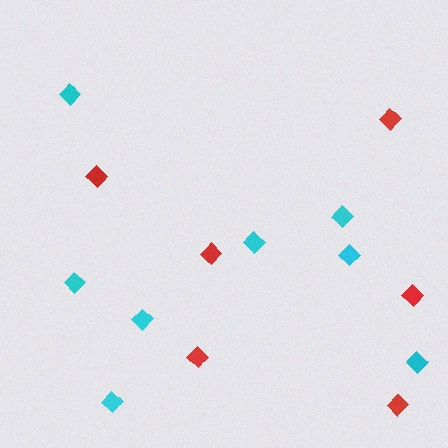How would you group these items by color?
There are 2 groups: one group of red diamonds (6) and one group of cyan diamonds (8).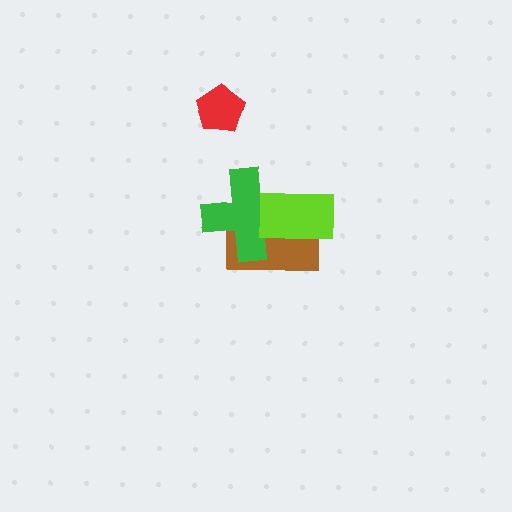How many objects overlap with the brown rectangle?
2 objects overlap with the brown rectangle.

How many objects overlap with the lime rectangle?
2 objects overlap with the lime rectangle.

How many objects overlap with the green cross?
2 objects overlap with the green cross.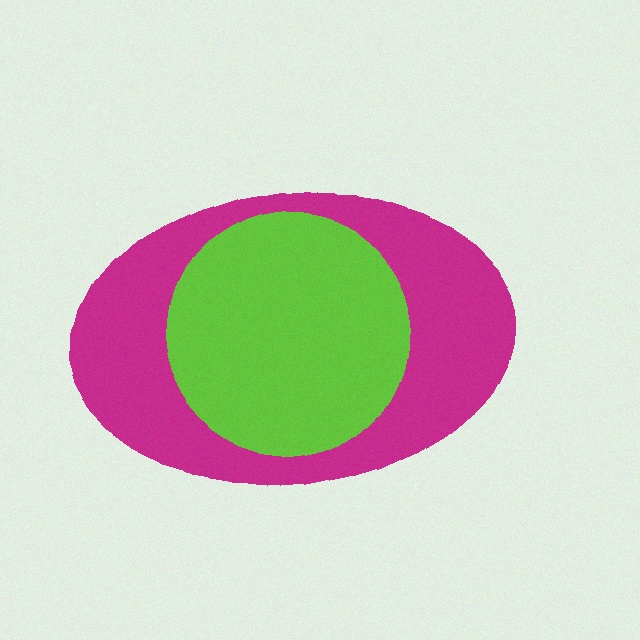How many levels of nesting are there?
2.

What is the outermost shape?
The magenta ellipse.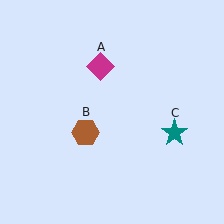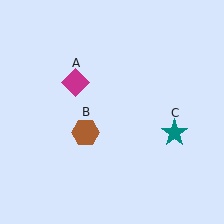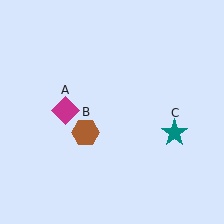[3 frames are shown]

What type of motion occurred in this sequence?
The magenta diamond (object A) rotated counterclockwise around the center of the scene.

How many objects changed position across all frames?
1 object changed position: magenta diamond (object A).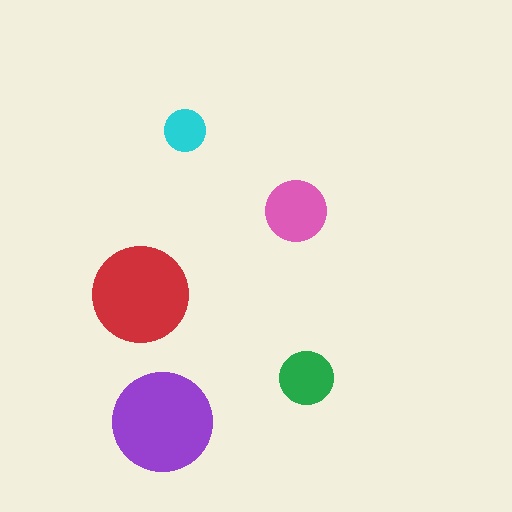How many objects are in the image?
There are 5 objects in the image.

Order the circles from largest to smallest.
the purple one, the red one, the pink one, the green one, the cyan one.